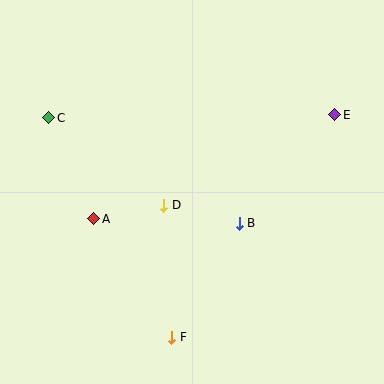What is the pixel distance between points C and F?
The distance between C and F is 251 pixels.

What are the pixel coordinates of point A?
Point A is at (94, 219).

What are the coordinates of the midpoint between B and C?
The midpoint between B and C is at (144, 170).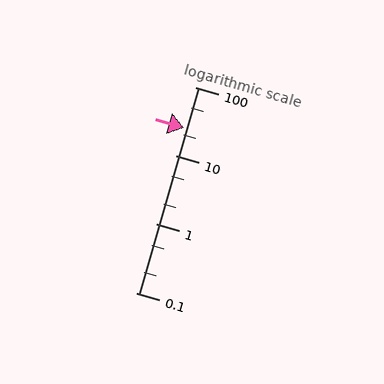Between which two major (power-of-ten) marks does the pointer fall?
The pointer is between 10 and 100.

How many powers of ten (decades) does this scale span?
The scale spans 3 decades, from 0.1 to 100.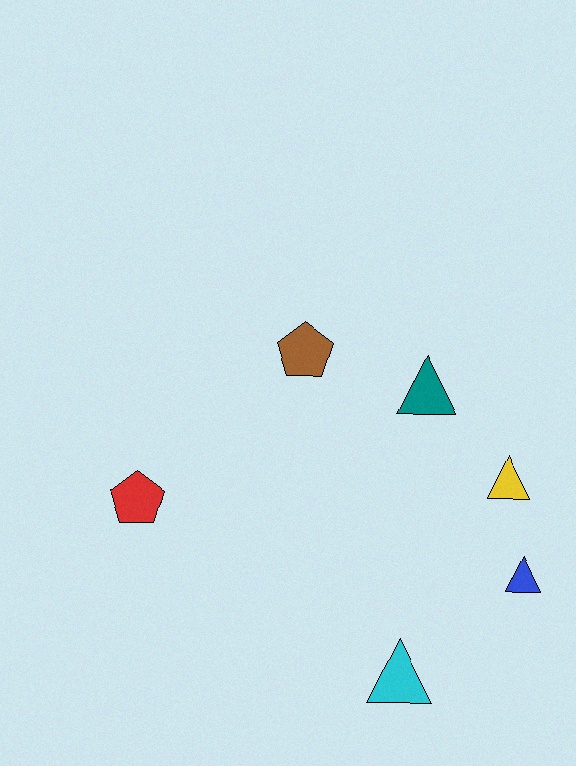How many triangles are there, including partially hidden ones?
There are 4 triangles.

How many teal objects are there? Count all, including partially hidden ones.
There is 1 teal object.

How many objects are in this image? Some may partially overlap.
There are 6 objects.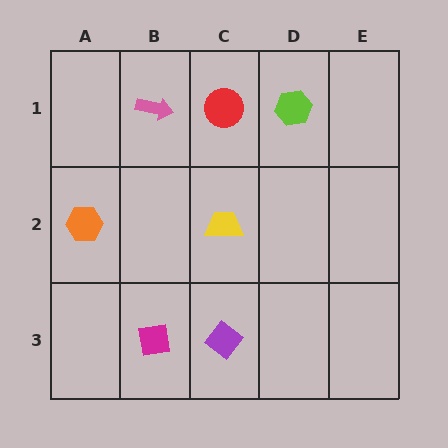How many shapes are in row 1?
3 shapes.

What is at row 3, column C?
A purple diamond.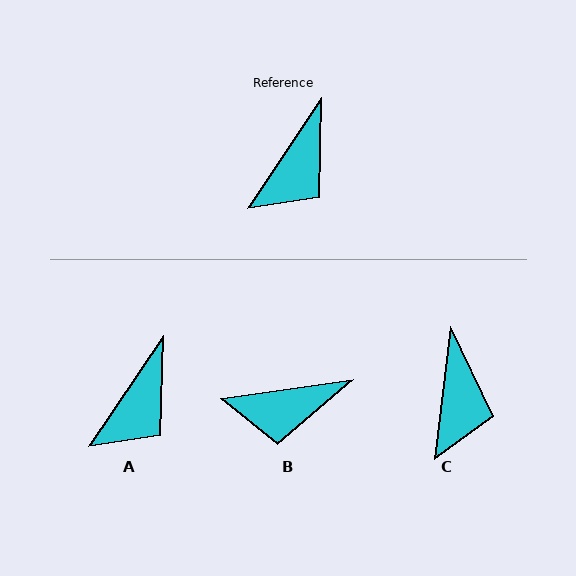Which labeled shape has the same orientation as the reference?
A.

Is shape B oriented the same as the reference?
No, it is off by about 48 degrees.